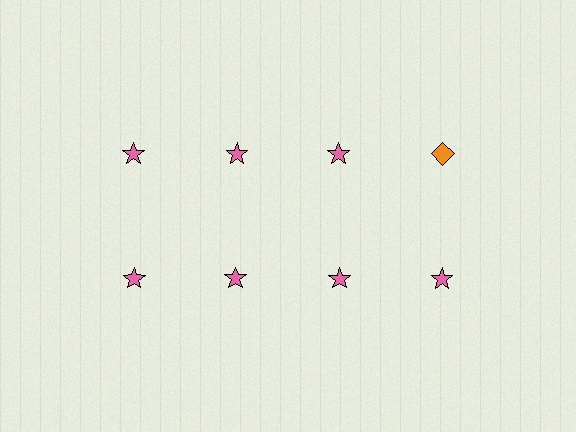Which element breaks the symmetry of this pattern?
The orange diamond in the top row, second from right column breaks the symmetry. All other shapes are pink stars.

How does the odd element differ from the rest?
It differs in both color (orange instead of pink) and shape (diamond instead of star).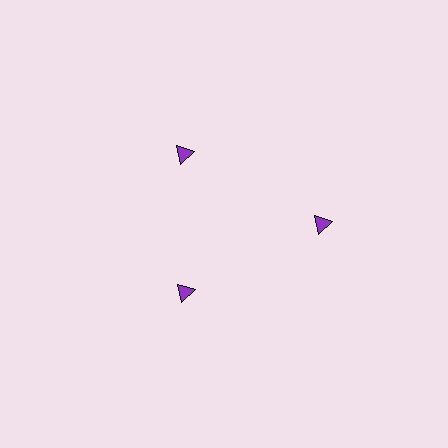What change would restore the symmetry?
The symmetry would be restored by moving it inward, back onto the ring so that all 3 triangles sit at equal angles and equal distance from the center.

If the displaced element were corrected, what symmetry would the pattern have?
It would have 3-fold rotational symmetry — the pattern would map onto itself every 120 degrees.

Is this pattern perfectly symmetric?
No. The 3 purple triangles are arranged in a ring, but one element near the 3 o'clock position is pushed outward from the center, breaking the 3-fold rotational symmetry.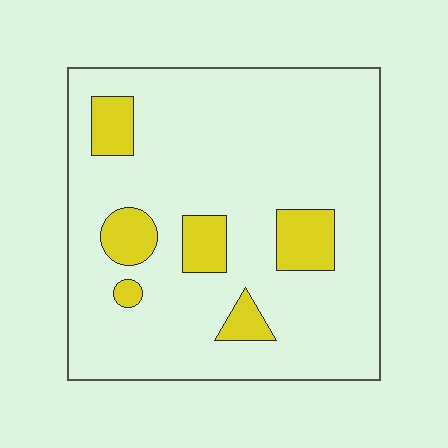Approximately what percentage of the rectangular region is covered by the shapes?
Approximately 15%.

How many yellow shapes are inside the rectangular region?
6.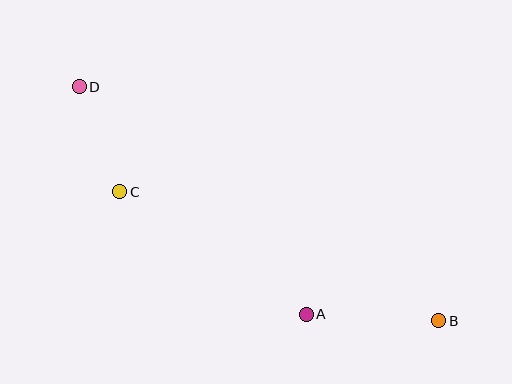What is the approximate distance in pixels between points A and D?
The distance between A and D is approximately 322 pixels.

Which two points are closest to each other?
Points C and D are closest to each other.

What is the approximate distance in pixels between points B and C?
The distance between B and C is approximately 344 pixels.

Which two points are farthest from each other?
Points B and D are farthest from each other.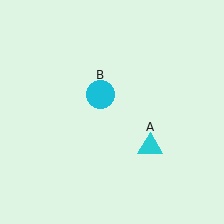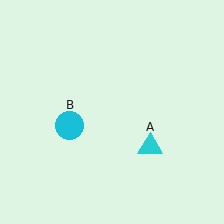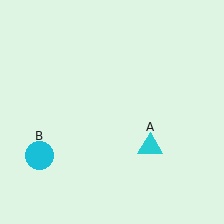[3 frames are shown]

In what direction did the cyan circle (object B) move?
The cyan circle (object B) moved down and to the left.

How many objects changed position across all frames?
1 object changed position: cyan circle (object B).